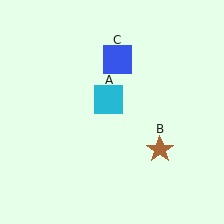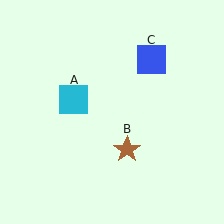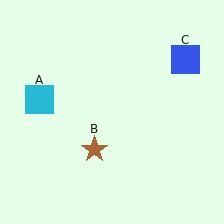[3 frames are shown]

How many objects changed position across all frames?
3 objects changed position: cyan square (object A), brown star (object B), blue square (object C).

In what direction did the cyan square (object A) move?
The cyan square (object A) moved left.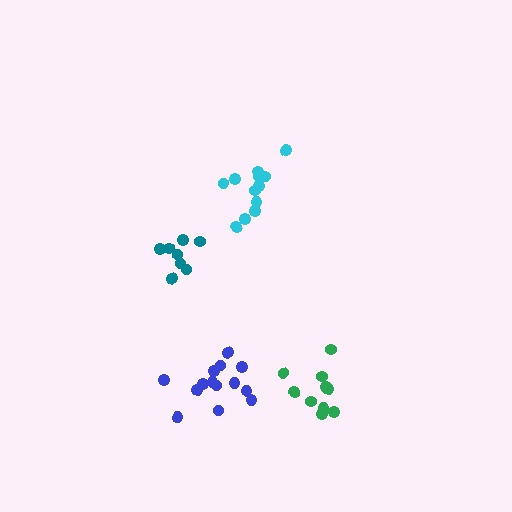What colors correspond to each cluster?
The clusters are colored: cyan, teal, green, blue.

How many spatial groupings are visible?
There are 4 spatial groupings.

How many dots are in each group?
Group 1: 12 dots, Group 2: 8 dots, Group 3: 10 dots, Group 4: 14 dots (44 total).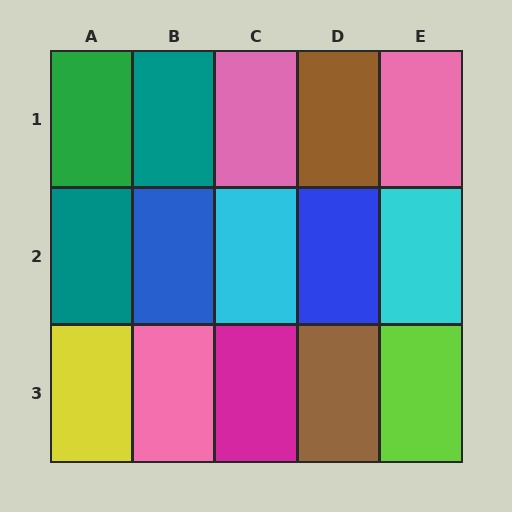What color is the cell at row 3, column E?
Lime.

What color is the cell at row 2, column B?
Blue.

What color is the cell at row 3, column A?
Yellow.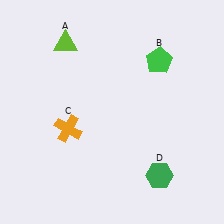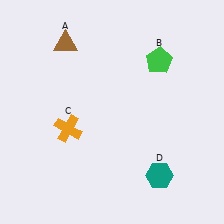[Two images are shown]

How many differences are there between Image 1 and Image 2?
There are 2 differences between the two images.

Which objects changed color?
A changed from lime to brown. D changed from green to teal.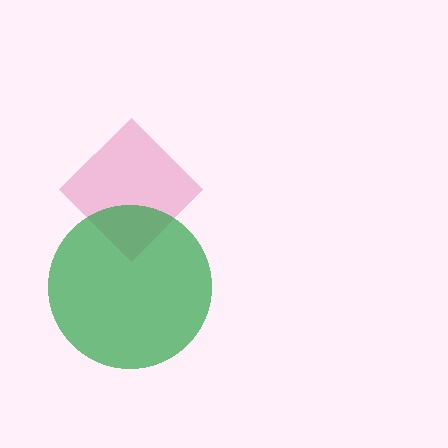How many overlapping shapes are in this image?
There are 2 overlapping shapes in the image.